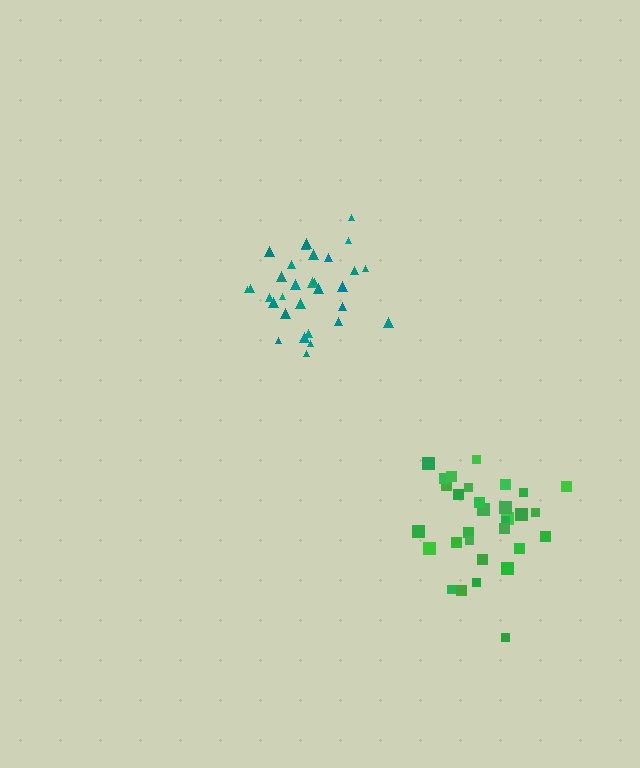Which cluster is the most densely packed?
Teal.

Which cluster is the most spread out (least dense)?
Green.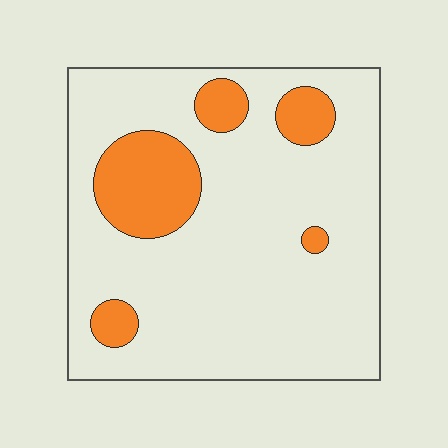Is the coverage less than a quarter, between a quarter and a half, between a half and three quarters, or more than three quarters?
Less than a quarter.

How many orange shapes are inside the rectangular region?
5.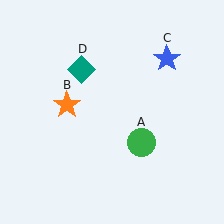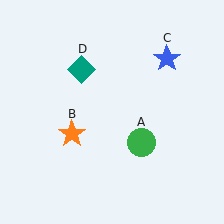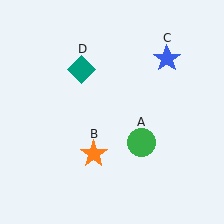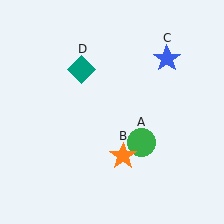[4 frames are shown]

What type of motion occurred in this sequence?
The orange star (object B) rotated counterclockwise around the center of the scene.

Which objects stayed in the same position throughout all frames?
Green circle (object A) and blue star (object C) and teal diamond (object D) remained stationary.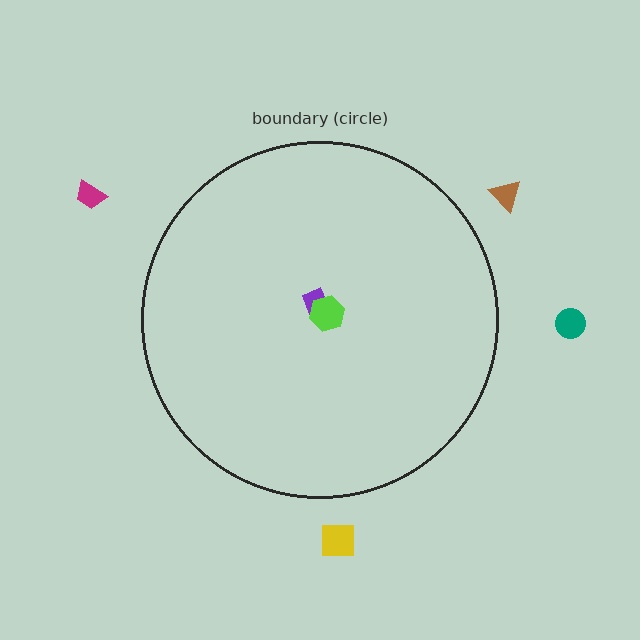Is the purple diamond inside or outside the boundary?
Inside.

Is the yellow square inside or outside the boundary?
Outside.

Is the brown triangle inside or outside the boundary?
Outside.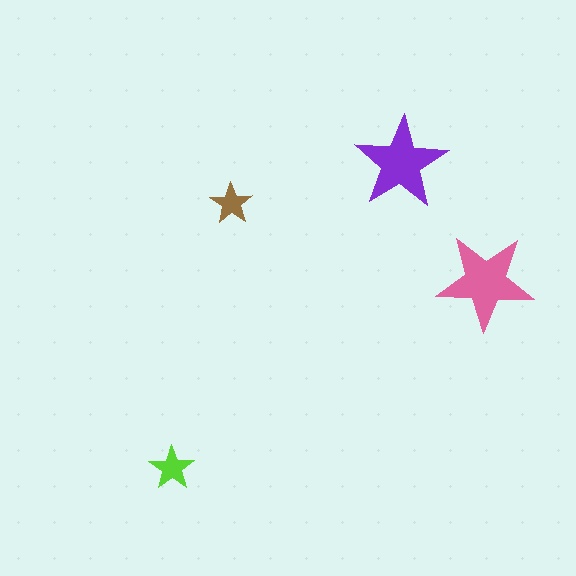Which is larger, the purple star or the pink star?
The pink one.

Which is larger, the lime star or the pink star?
The pink one.